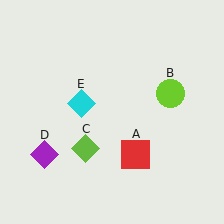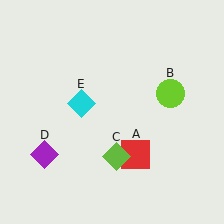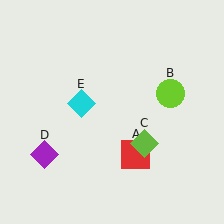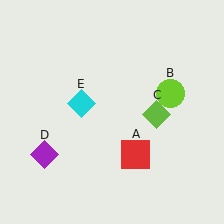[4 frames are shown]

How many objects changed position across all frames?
1 object changed position: lime diamond (object C).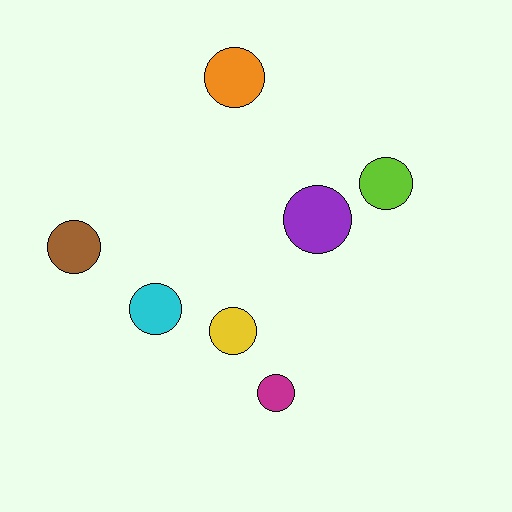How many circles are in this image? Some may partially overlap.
There are 7 circles.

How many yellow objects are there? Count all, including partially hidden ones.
There is 1 yellow object.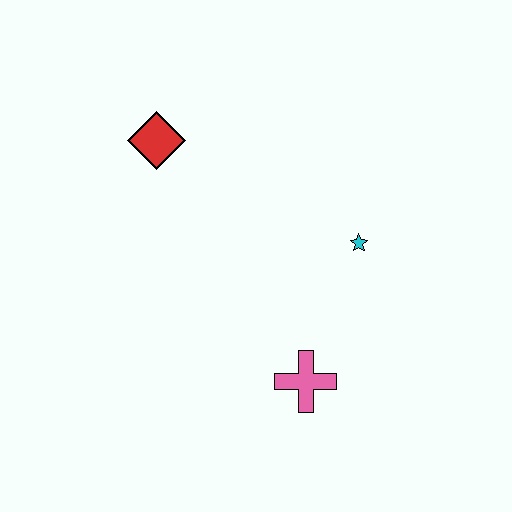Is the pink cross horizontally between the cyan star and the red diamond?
Yes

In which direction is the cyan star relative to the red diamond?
The cyan star is to the right of the red diamond.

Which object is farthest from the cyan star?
The red diamond is farthest from the cyan star.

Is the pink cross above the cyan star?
No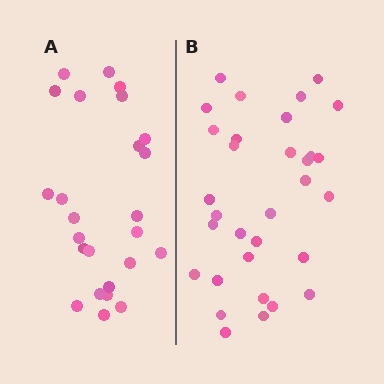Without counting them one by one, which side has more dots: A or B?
Region B (the right region) has more dots.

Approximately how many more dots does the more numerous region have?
Region B has roughly 8 or so more dots than region A.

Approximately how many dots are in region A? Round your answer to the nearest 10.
About 20 dots. (The exact count is 25, which rounds to 20.)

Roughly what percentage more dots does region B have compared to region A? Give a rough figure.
About 30% more.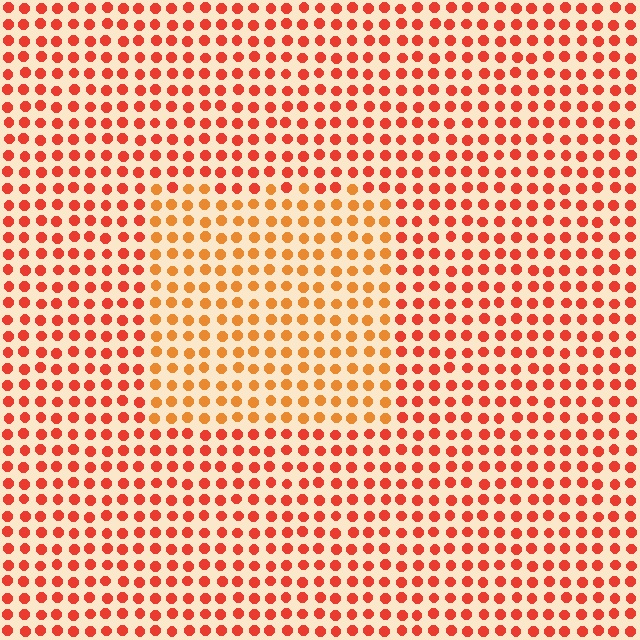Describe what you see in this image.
The image is filled with small red elements in a uniform arrangement. A rectangle-shaped region is visible where the elements are tinted to a slightly different hue, forming a subtle color boundary.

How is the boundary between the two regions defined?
The boundary is defined purely by a slight shift in hue (about 26 degrees). Spacing, size, and orientation are identical on both sides.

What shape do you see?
I see a rectangle.